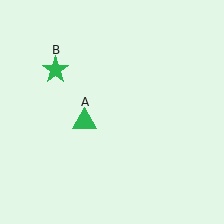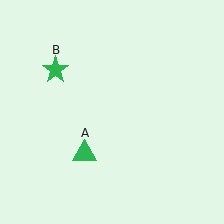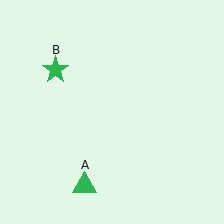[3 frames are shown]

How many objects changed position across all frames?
1 object changed position: green triangle (object A).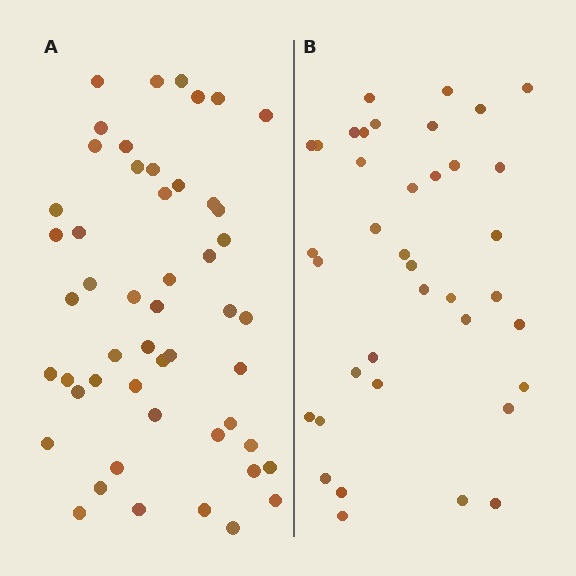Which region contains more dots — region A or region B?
Region A (the left region) has more dots.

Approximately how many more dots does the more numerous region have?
Region A has approximately 15 more dots than region B.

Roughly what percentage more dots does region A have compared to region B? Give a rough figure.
About 35% more.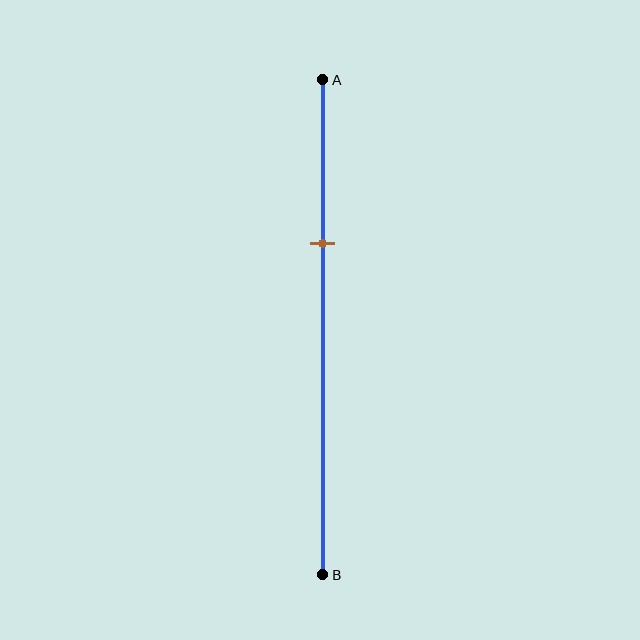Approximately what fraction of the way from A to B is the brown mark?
The brown mark is approximately 35% of the way from A to B.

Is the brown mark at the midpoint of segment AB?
No, the mark is at about 35% from A, not at the 50% midpoint.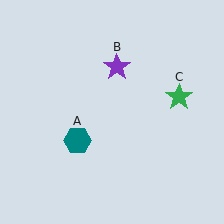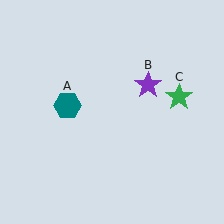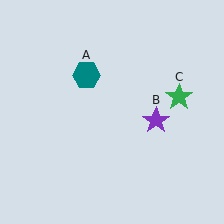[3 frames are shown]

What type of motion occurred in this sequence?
The teal hexagon (object A), purple star (object B) rotated clockwise around the center of the scene.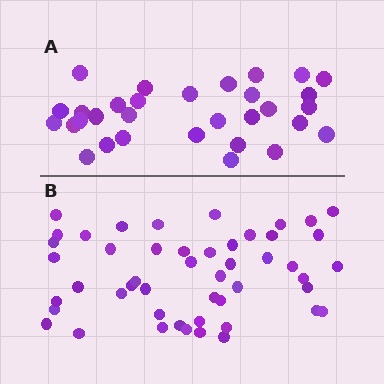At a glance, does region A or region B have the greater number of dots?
Region B (the bottom region) has more dots.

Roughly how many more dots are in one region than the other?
Region B has approximately 20 more dots than region A.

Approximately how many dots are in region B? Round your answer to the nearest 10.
About 50 dots. (The exact count is 49, which rounds to 50.)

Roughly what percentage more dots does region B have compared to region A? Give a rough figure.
About 60% more.